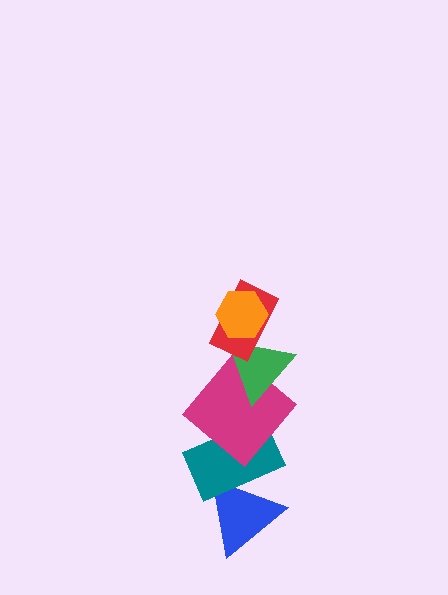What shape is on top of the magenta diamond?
The green triangle is on top of the magenta diamond.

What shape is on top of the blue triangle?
The teal rectangle is on top of the blue triangle.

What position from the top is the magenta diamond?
The magenta diamond is 4th from the top.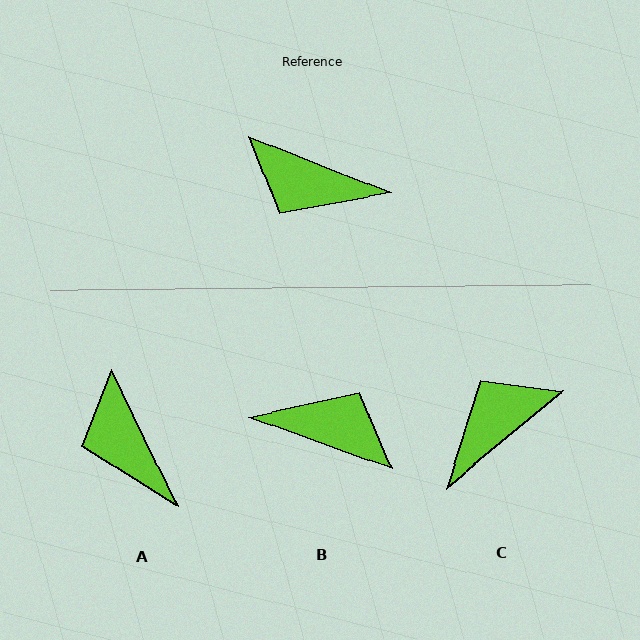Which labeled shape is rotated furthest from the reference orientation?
B, about 178 degrees away.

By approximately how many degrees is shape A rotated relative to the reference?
Approximately 43 degrees clockwise.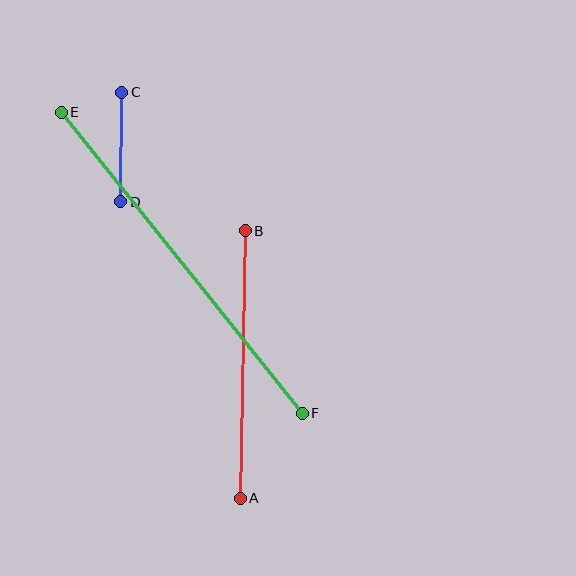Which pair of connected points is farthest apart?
Points E and F are farthest apart.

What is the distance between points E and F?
The distance is approximately 385 pixels.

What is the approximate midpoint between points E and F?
The midpoint is at approximately (182, 263) pixels.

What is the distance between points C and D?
The distance is approximately 110 pixels.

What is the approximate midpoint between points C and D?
The midpoint is at approximately (121, 147) pixels.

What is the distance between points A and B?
The distance is approximately 268 pixels.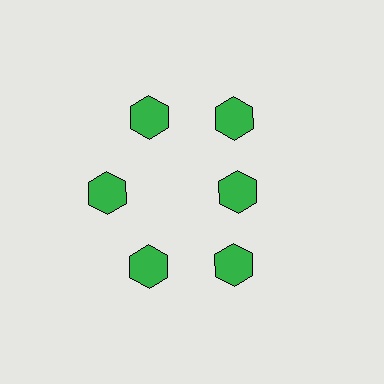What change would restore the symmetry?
The symmetry would be restored by moving it outward, back onto the ring so that all 6 hexagons sit at equal angles and equal distance from the center.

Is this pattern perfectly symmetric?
No. The 6 green hexagons are arranged in a ring, but one element near the 3 o'clock position is pulled inward toward the center, breaking the 6-fold rotational symmetry.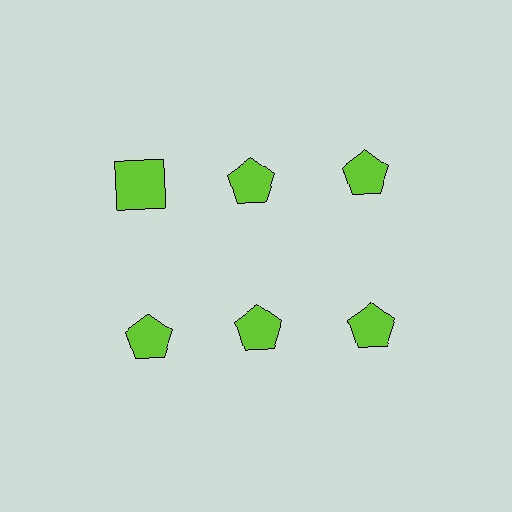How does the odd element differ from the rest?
It has a different shape: square instead of pentagon.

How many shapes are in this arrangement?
There are 6 shapes arranged in a grid pattern.